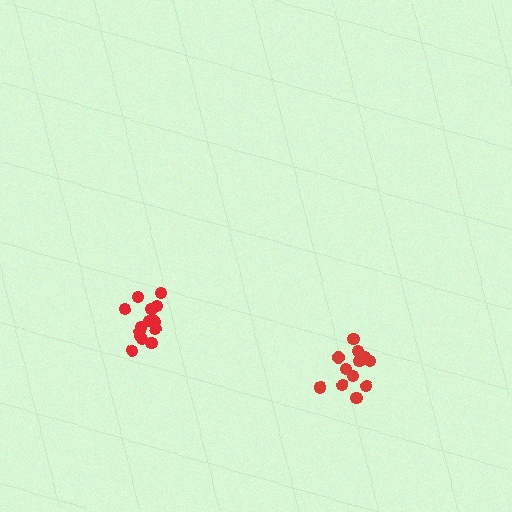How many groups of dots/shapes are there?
There are 2 groups.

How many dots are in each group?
Group 1: 15 dots, Group 2: 12 dots (27 total).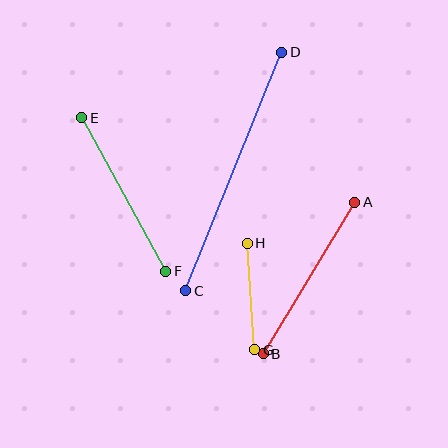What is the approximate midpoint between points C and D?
The midpoint is at approximately (234, 172) pixels.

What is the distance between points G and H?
The distance is approximately 107 pixels.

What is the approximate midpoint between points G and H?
The midpoint is at approximately (251, 297) pixels.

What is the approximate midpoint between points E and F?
The midpoint is at approximately (124, 195) pixels.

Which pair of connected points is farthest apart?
Points C and D are farthest apart.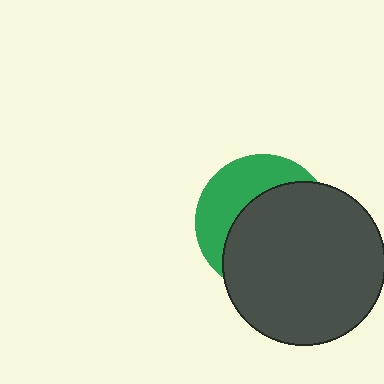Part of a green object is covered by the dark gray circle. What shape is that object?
It is a circle.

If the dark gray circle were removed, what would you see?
You would see the complete green circle.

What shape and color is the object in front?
The object in front is a dark gray circle.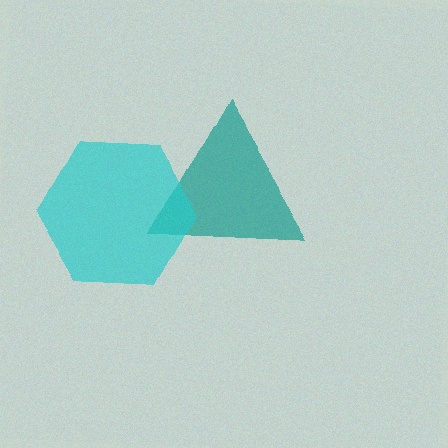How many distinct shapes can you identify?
There are 2 distinct shapes: a teal triangle, a cyan hexagon.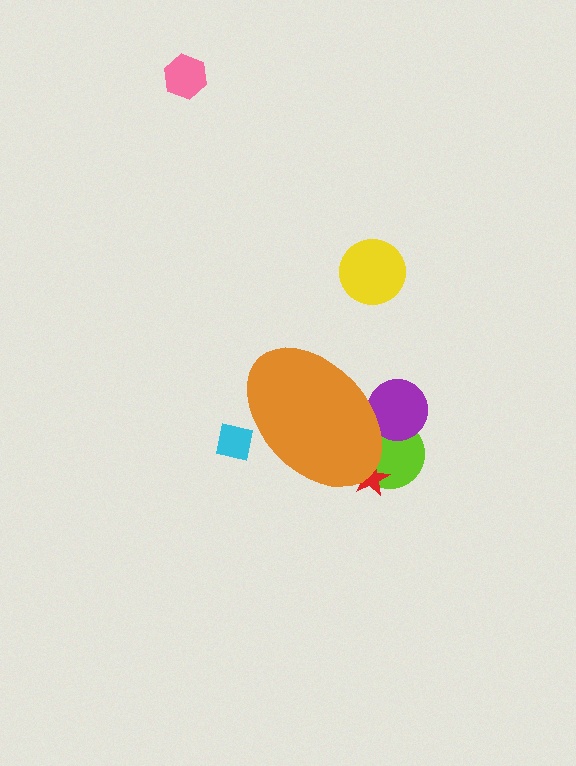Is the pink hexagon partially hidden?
No, the pink hexagon is fully visible.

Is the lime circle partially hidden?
Yes, the lime circle is partially hidden behind the orange ellipse.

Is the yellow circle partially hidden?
No, the yellow circle is fully visible.